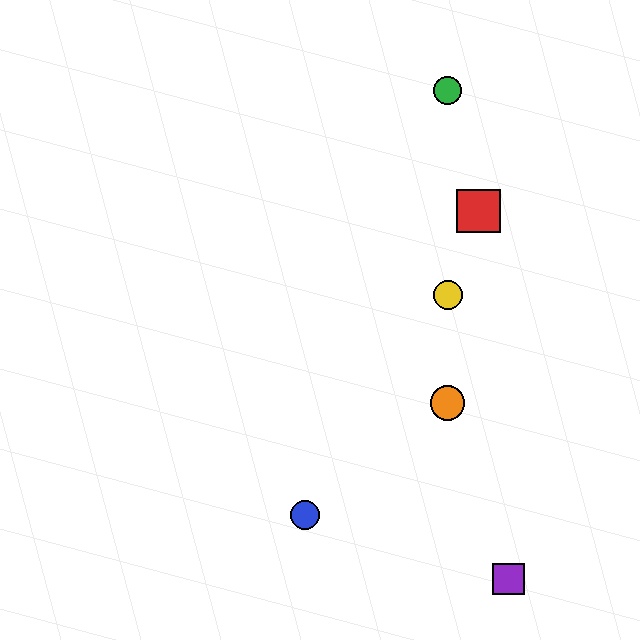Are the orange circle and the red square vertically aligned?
No, the orange circle is at x≈448 and the red square is at x≈478.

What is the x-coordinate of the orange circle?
The orange circle is at x≈448.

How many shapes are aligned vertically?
3 shapes (the green circle, the yellow circle, the orange circle) are aligned vertically.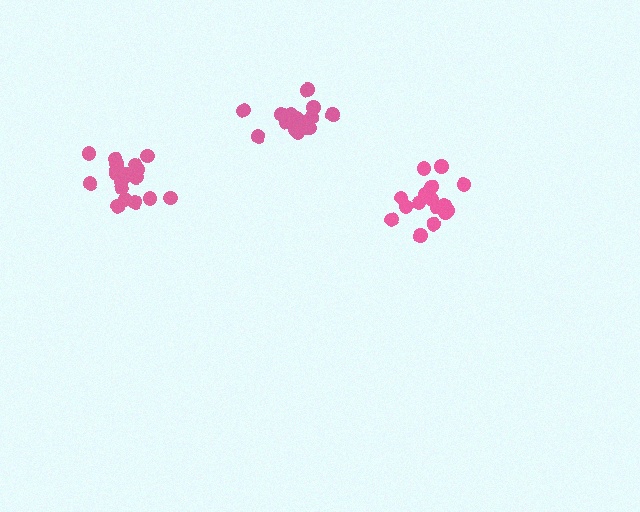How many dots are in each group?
Group 1: 16 dots, Group 2: 21 dots, Group 3: 16 dots (53 total).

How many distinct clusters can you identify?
There are 3 distinct clusters.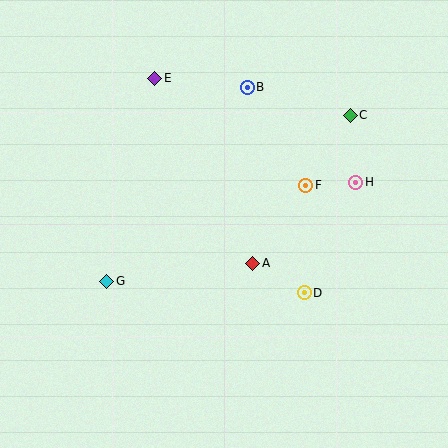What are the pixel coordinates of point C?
Point C is at (350, 115).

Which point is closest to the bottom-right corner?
Point D is closest to the bottom-right corner.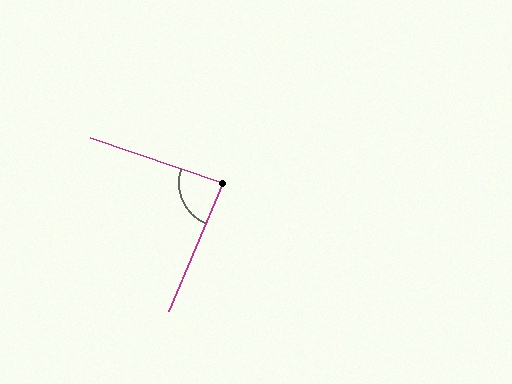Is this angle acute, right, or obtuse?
It is approximately a right angle.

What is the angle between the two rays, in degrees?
Approximately 86 degrees.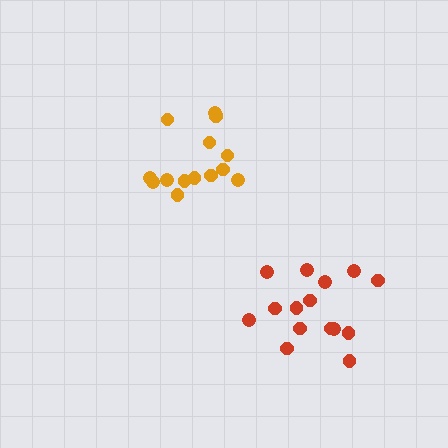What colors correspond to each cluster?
The clusters are colored: red, orange.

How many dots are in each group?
Group 1: 15 dots, Group 2: 15 dots (30 total).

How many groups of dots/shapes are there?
There are 2 groups.